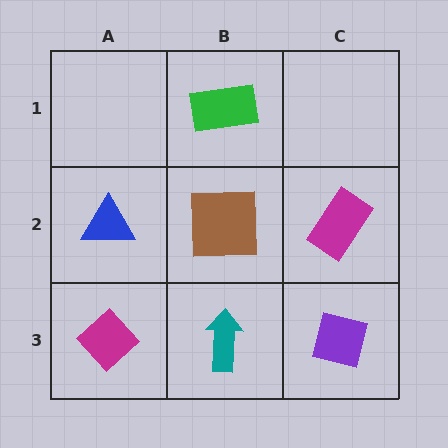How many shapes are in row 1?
1 shape.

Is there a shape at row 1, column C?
No, that cell is empty.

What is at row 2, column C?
A magenta rectangle.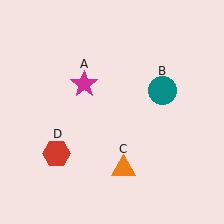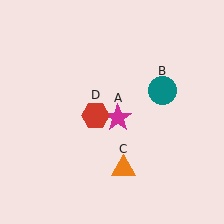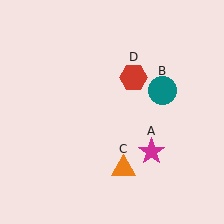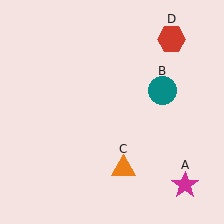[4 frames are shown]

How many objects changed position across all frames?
2 objects changed position: magenta star (object A), red hexagon (object D).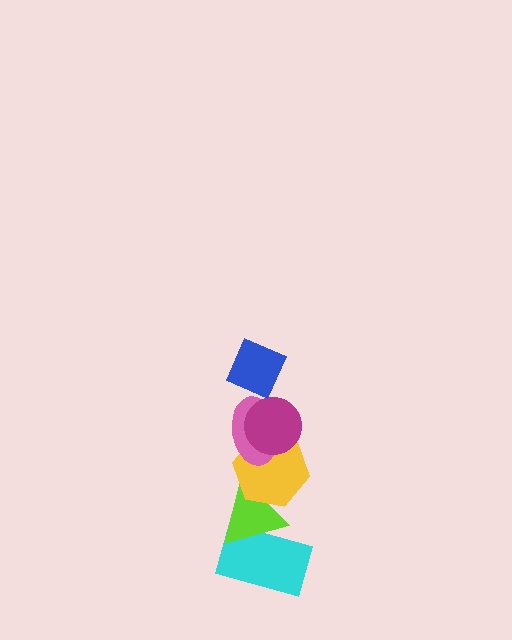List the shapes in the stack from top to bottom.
From top to bottom: the blue diamond, the magenta circle, the pink ellipse, the yellow hexagon, the lime triangle, the cyan rectangle.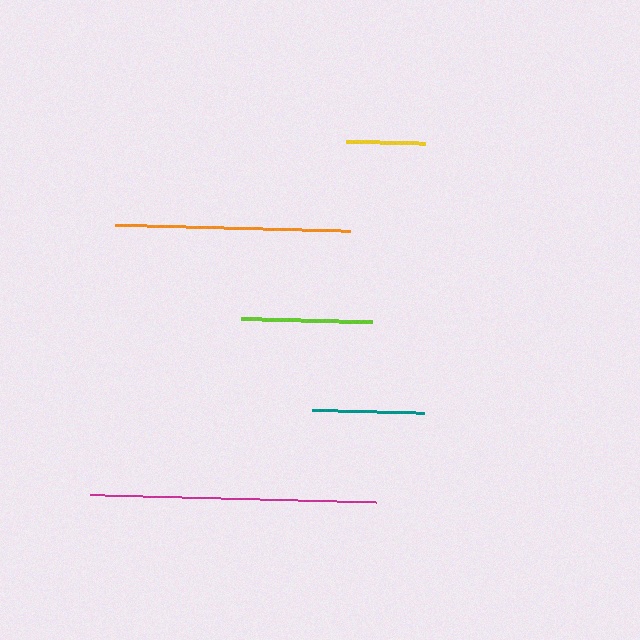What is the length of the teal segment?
The teal segment is approximately 112 pixels long.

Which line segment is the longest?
The magenta line is the longest at approximately 286 pixels.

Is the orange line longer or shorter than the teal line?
The orange line is longer than the teal line.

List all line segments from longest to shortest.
From longest to shortest: magenta, orange, lime, teal, yellow.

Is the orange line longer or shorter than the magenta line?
The magenta line is longer than the orange line.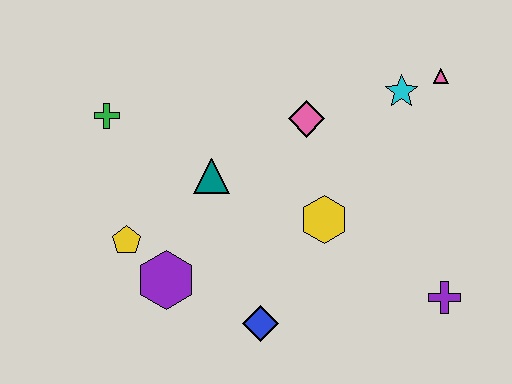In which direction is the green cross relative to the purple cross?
The green cross is to the left of the purple cross.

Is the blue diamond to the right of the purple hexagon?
Yes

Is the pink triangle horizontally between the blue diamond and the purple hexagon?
No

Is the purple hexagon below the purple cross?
No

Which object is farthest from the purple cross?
The green cross is farthest from the purple cross.